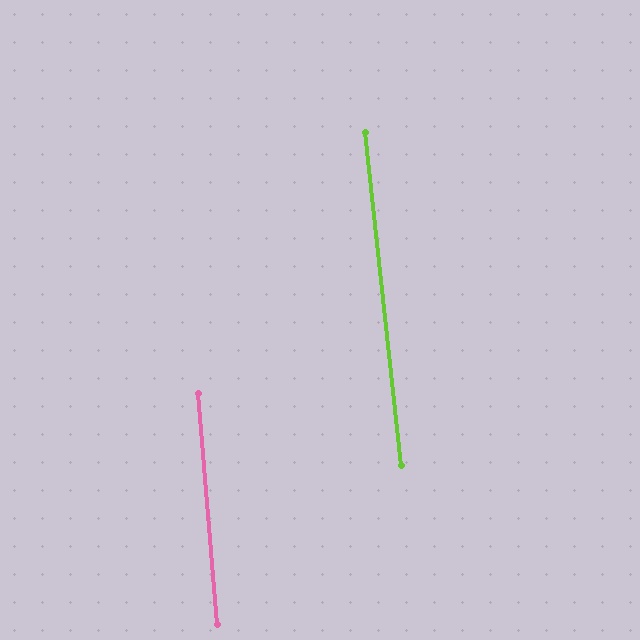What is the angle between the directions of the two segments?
Approximately 1 degree.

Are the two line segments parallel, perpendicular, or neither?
Parallel — their directions differ by only 1.5°.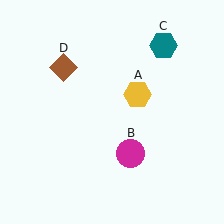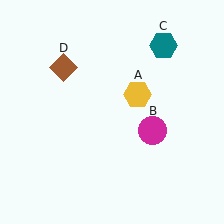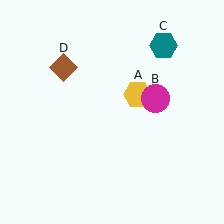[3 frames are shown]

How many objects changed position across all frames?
1 object changed position: magenta circle (object B).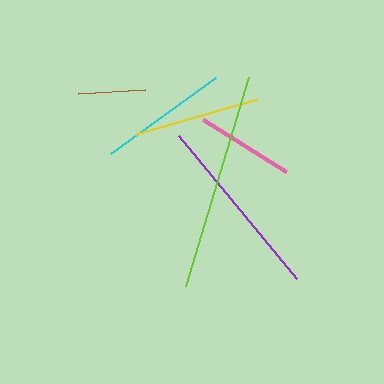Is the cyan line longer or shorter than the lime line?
The lime line is longer than the cyan line.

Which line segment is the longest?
The lime line is the longest at approximately 218 pixels.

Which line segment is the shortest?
The brown line is the shortest at approximately 67 pixels.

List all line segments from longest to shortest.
From longest to shortest: lime, purple, cyan, yellow, pink, brown.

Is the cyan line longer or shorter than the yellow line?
The cyan line is longer than the yellow line.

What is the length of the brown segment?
The brown segment is approximately 67 pixels long.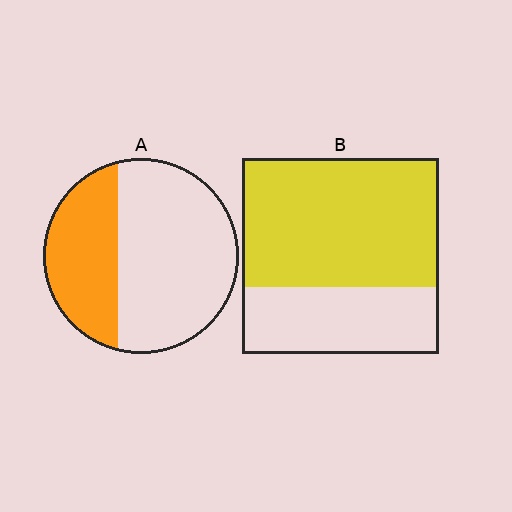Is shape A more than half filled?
No.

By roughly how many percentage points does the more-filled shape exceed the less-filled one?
By roughly 30 percentage points (B over A).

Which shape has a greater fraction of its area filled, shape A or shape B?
Shape B.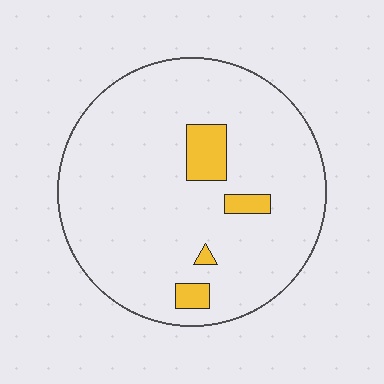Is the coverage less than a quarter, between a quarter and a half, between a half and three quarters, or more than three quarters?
Less than a quarter.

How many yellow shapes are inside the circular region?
4.